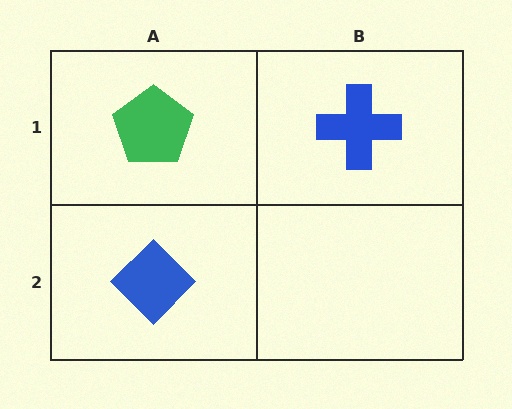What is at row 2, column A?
A blue diamond.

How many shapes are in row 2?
1 shape.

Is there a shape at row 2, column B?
No, that cell is empty.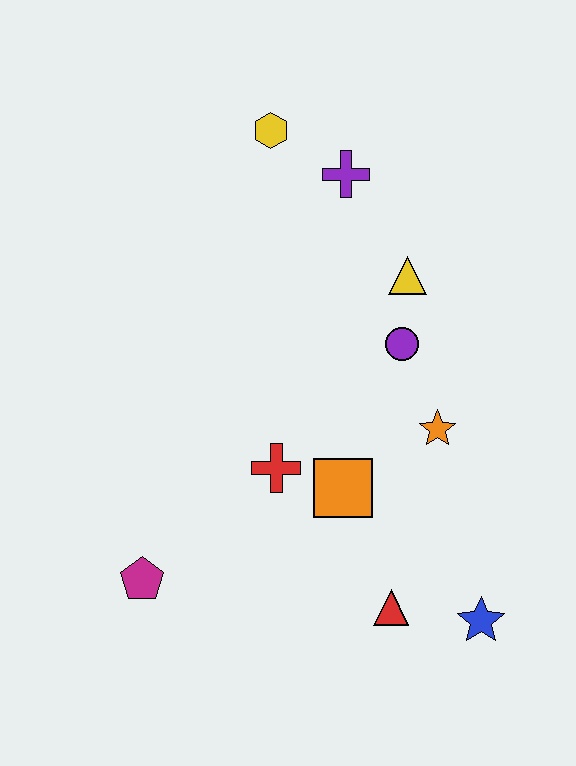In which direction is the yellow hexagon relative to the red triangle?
The yellow hexagon is above the red triangle.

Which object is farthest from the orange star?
The yellow hexagon is farthest from the orange star.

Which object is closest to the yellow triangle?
The purple circle is closest to the yellow triangle.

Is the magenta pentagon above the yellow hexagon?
No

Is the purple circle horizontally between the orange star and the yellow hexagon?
Yes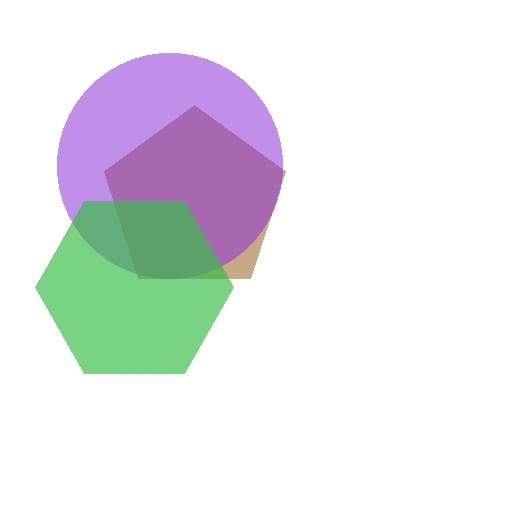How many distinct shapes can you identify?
There are 3 distinct shapes: a brown pentagon, a purple circle, a green hexagon.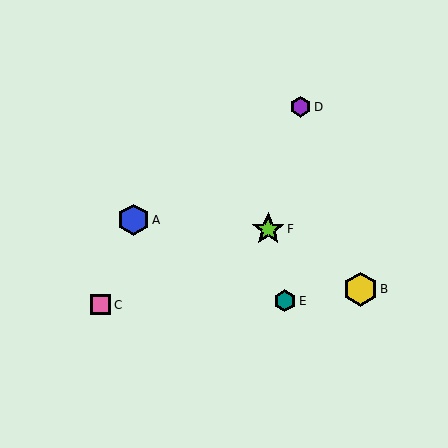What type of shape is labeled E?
Shape E is a teal hexagon.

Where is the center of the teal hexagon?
The center of the teal hexagon is at (285, 301).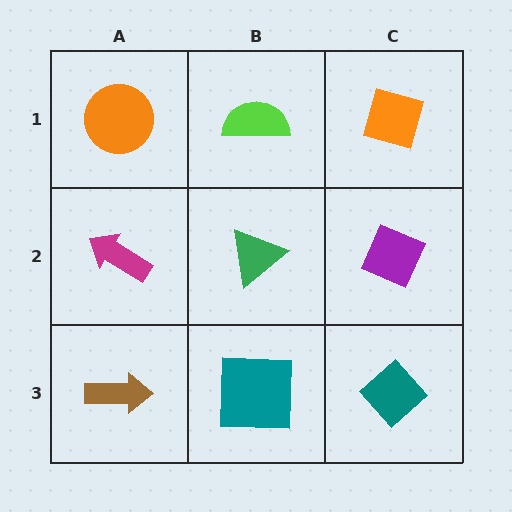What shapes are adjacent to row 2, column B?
A lime semicircle (row 1, column B), a teal square (row 3, column B), a magenta arrow (row 2, column A), a purple diamond (row 2, column C).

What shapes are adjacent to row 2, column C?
An orange diamond (row 1, column C), a teal diamond (row 3, column C), a green triangle (row 2, column B).